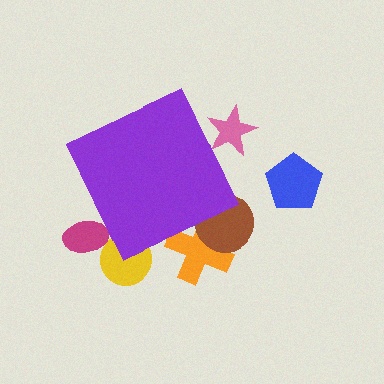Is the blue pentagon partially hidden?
No, the blue pentagon is fully visible.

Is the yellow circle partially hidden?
Yes, the yellow circle is partially hidden behind the purple diamond.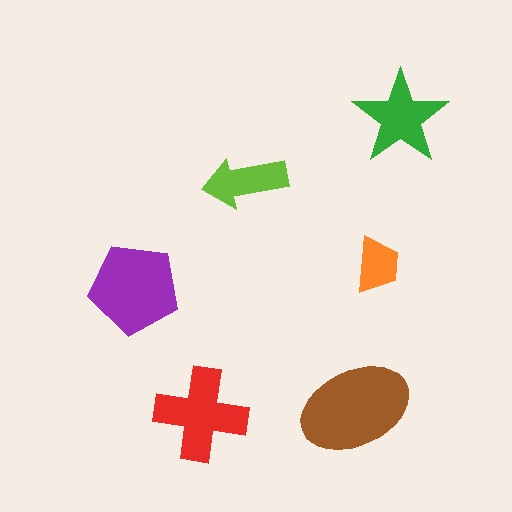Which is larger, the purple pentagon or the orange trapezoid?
The purple pentagon.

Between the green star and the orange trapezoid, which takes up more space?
The green star.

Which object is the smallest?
The orange trapezoid.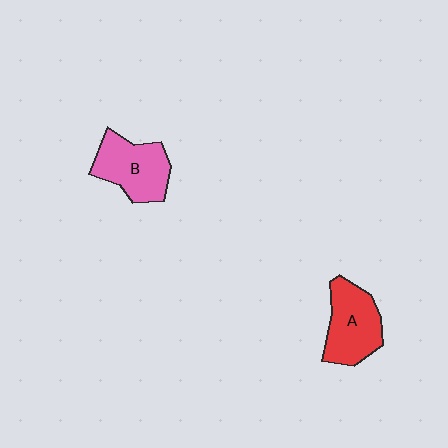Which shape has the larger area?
Shape B (pink).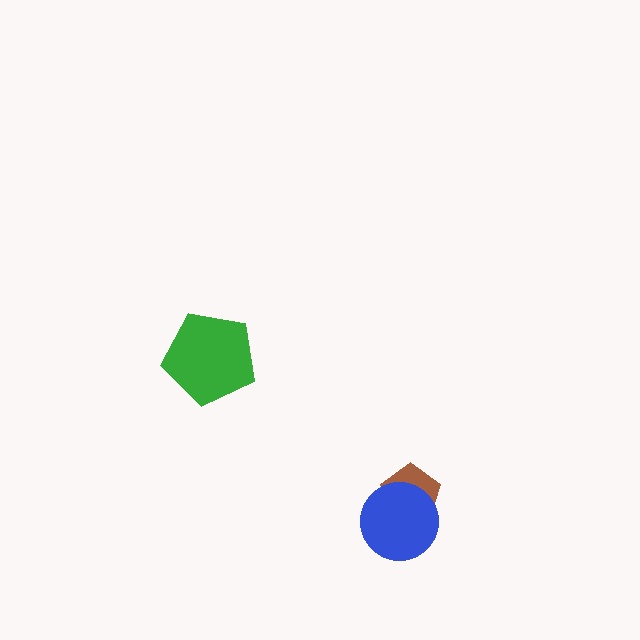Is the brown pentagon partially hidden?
Yes, it is partially covered by another shape.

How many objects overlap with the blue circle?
1 object overlaps with the blue circle.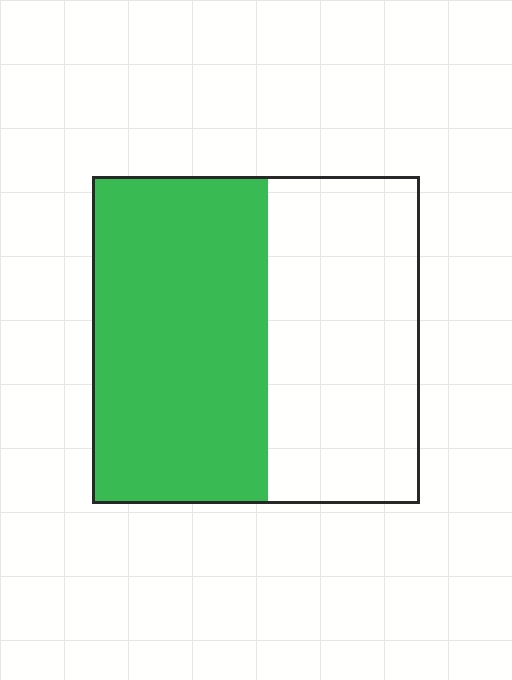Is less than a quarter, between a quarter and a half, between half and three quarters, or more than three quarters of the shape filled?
Between half and three quarters.